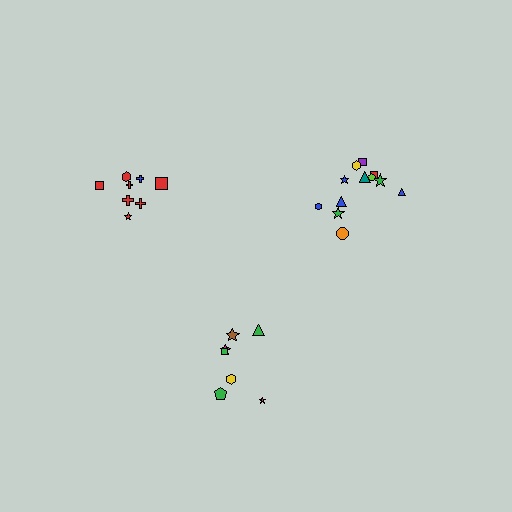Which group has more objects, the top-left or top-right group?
The top-right group.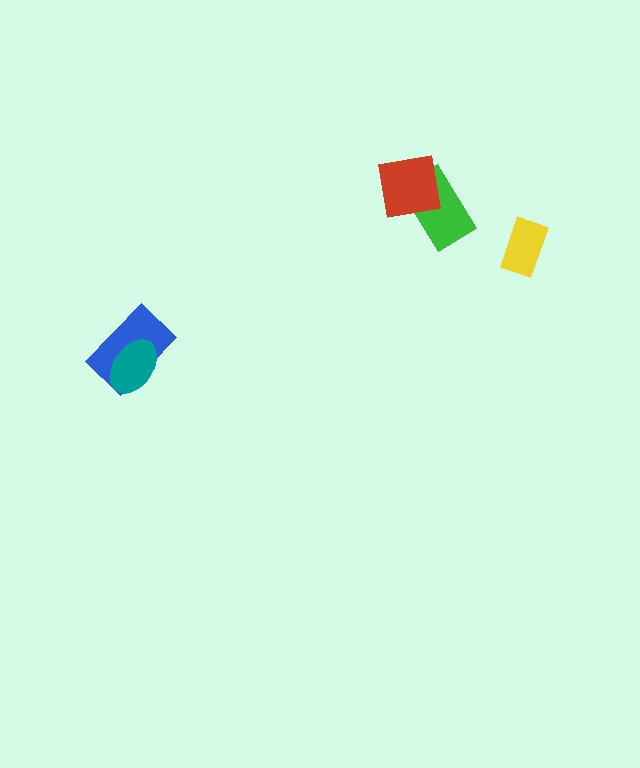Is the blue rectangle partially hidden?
Yes, it is partially covered by another shape.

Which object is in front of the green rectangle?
The red square is in front of the green rectangle.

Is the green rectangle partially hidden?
Yes, it is partially covered by another shape.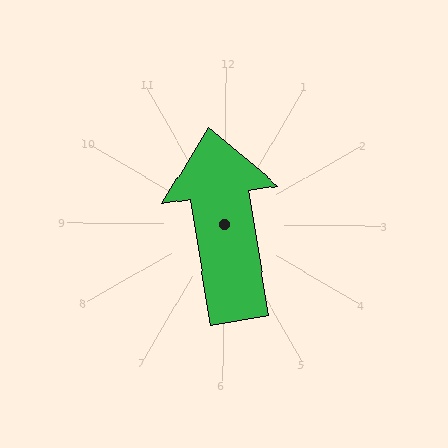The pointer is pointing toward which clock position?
Roughly 12 o'clock.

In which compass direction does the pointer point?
North.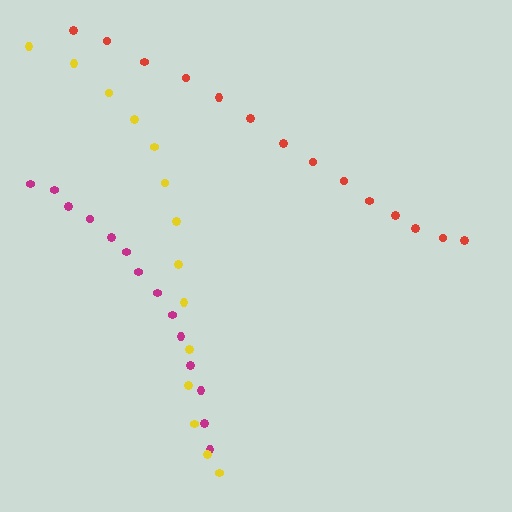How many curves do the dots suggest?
There are 3 distinct paths.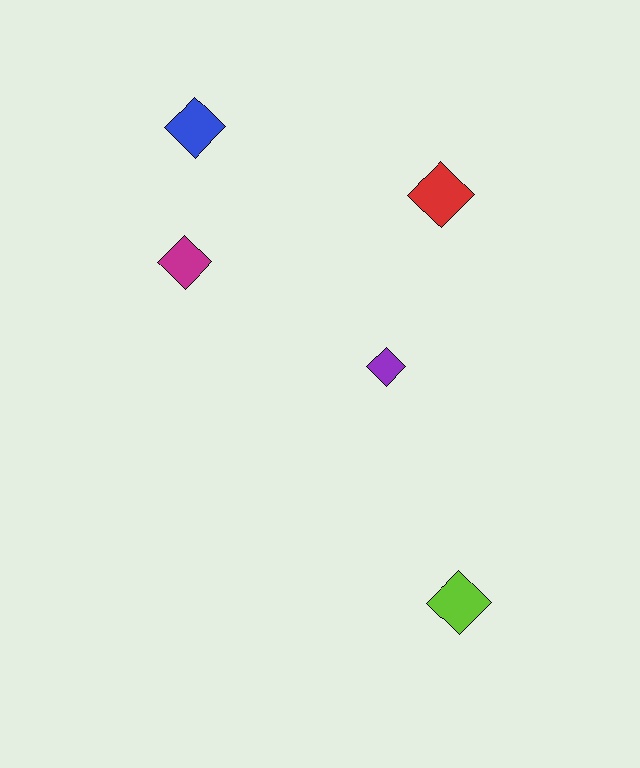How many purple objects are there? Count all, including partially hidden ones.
There is 1 purple object.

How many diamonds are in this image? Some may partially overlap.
There are 5 diamonds.